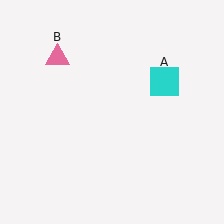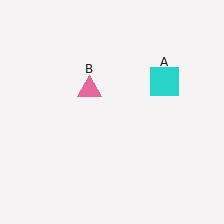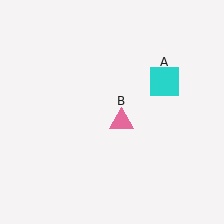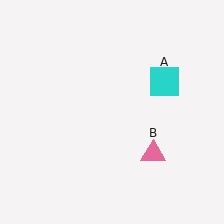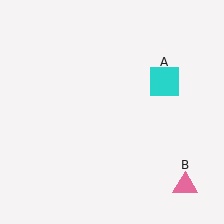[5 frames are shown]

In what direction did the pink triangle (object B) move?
The pink triangle (object B) moved down and to the right.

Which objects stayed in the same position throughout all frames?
Cyan square (object A) remained stationary.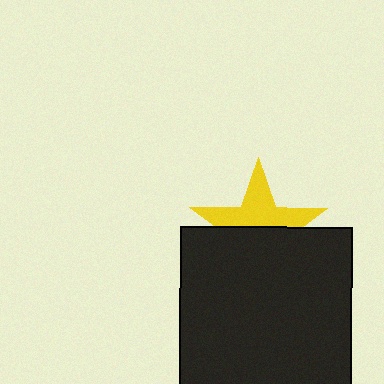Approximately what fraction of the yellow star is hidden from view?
Roughly 52% of the yellow star is hidden behind the black rectangle.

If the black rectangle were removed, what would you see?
You would see the complete yellow star.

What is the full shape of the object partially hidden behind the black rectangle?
The partially hidden object is a yellow star.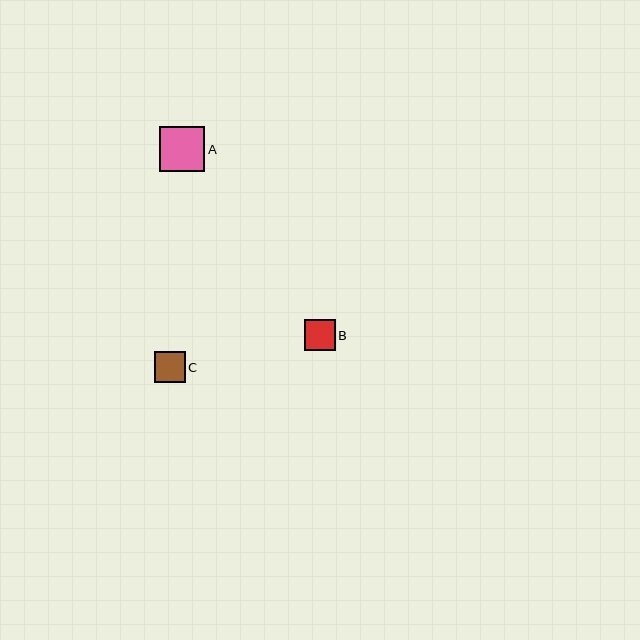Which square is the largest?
Square A is the largest with a size of approximately 45 pixels.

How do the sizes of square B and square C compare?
Square B and square C are approximately the same size.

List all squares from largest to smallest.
From largest to smallest: A, B, C.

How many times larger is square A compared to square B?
Square A is approximately 1.5 times the size of square B.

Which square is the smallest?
Square C is the smallest with a size of approximately 30 pixels.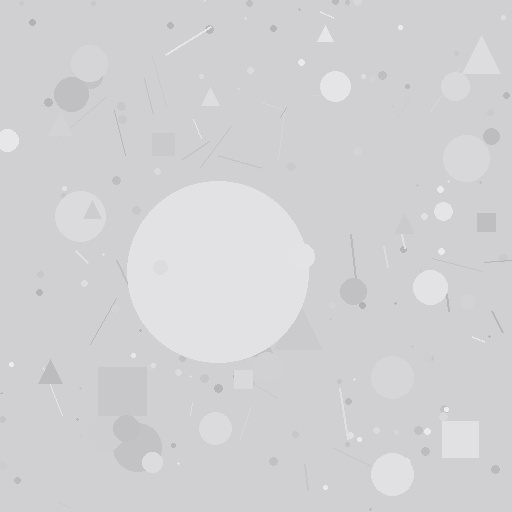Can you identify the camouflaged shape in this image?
The camouflaged shape is a circle.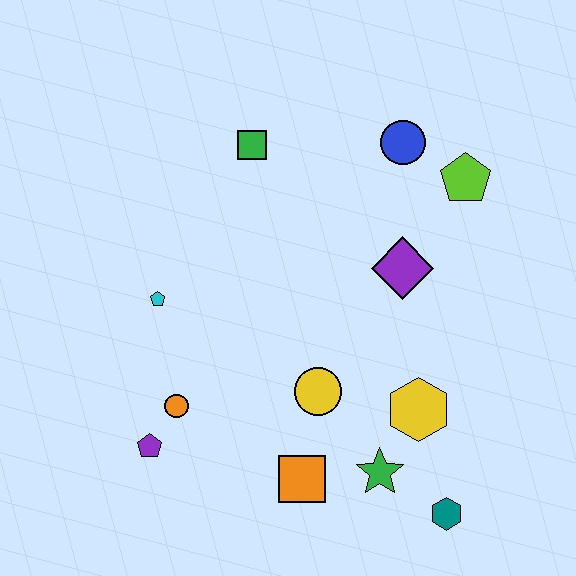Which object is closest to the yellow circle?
The orange square is closest to the yellow circle.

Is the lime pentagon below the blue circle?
Yes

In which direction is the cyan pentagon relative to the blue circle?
The cyan pentagon is to the left of the blue circle.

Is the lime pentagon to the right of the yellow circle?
Yes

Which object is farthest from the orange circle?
The lime pentagon is farthest from the orange circle.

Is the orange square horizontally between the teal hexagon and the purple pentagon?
Yes